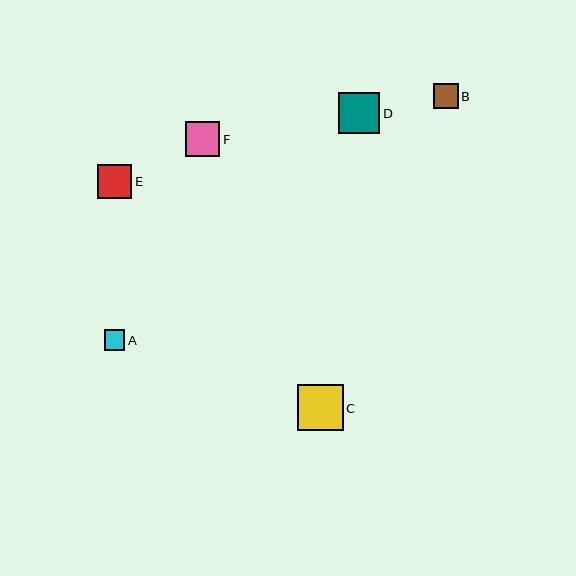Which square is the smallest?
Square A is the smallest with a size of approximately 21 pixels.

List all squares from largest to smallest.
From largest to smallest: C, D, F, E, B, A.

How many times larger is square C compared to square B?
Square C is approximately 1.9 times the size of square B.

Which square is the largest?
Square C is the largest with a size of approximately 46 pixels.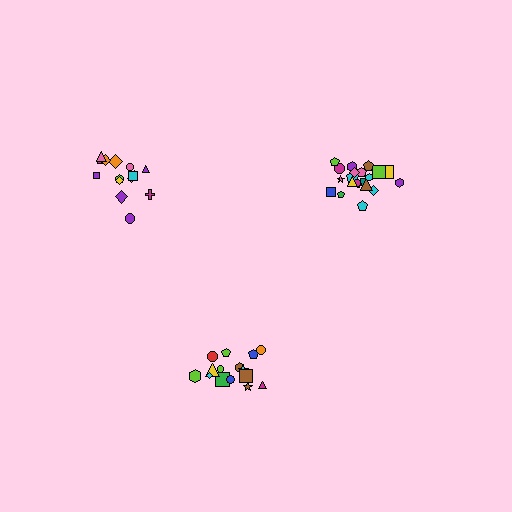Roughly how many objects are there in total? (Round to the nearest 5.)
Roughly 50 objects in total.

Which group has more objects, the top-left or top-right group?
The top-right group.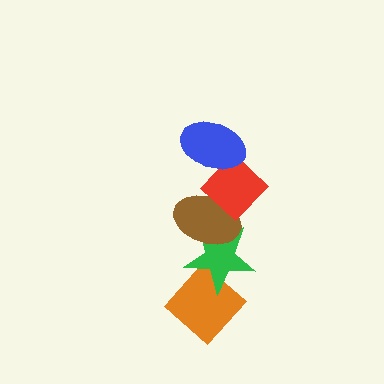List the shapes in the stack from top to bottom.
From top to bottom: the blue ellipse, the red diamond, the brown ellipse, the green star, the orange diamond.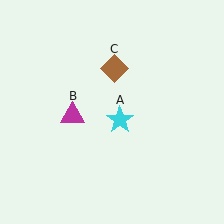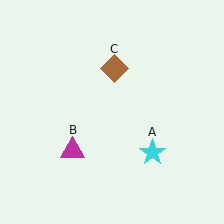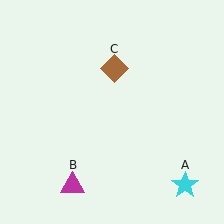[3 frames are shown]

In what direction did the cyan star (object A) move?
The cyan star (object A) moved down and to the right.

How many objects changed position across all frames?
2 objects changed position: cyan star (object A), magenta triangle (object B).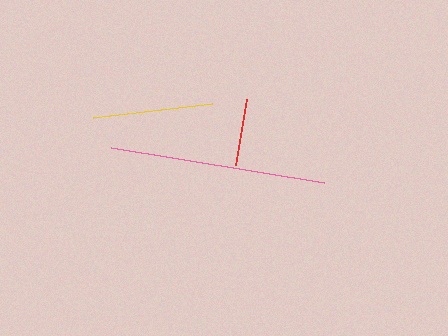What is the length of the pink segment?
The pink segment is approximately 216 pixels long.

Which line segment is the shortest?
The red line is the shortest at approximately 67 pixels.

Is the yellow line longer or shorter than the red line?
The yellow line is longer than the red line.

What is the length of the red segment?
The red segment is approximately 67 pixels long.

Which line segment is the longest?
The pink line is the longest at approximately 216 pixels.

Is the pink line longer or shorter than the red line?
The pink line is longer than the red line.